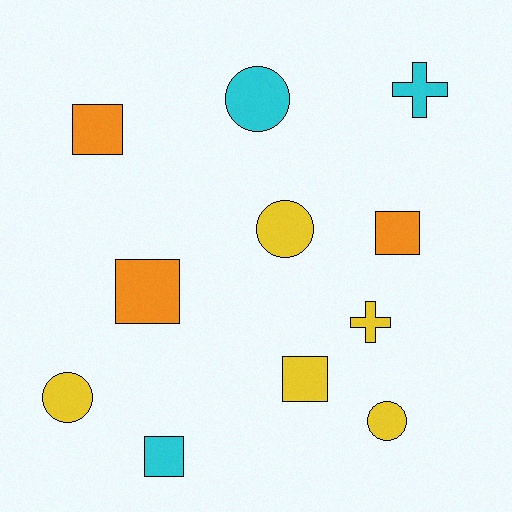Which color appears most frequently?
Yellow, with 5 objects.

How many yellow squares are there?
There is 1 yellow square.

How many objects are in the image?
There are 11 objects.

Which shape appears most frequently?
Square, with 5 objects.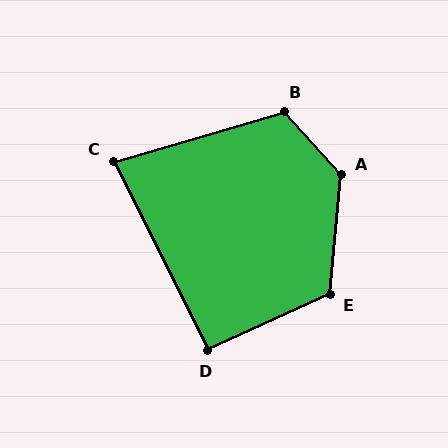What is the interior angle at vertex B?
Approximately 116 degrees (obtuse).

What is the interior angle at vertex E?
Approximately 120 degrees (obtuse).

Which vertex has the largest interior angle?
A, at approximately 133 degrees.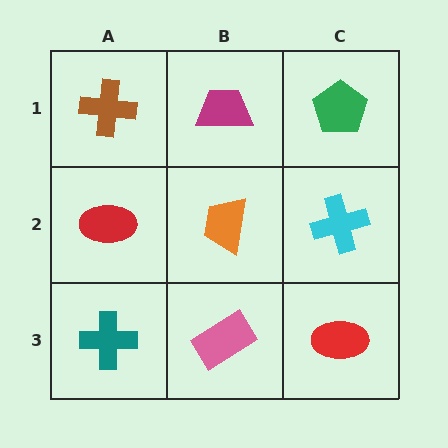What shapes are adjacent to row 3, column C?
A cyan cross (row 2, column C), a pink rectangle (row 3, column B).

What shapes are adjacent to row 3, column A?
A red ellipse (row 2, column A), a pink rectangle (row 3, column B).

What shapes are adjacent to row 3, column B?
An orange trapezoid (row 2, column B), a teal cross (row 3, column A), a red ellipse (row 3, column C).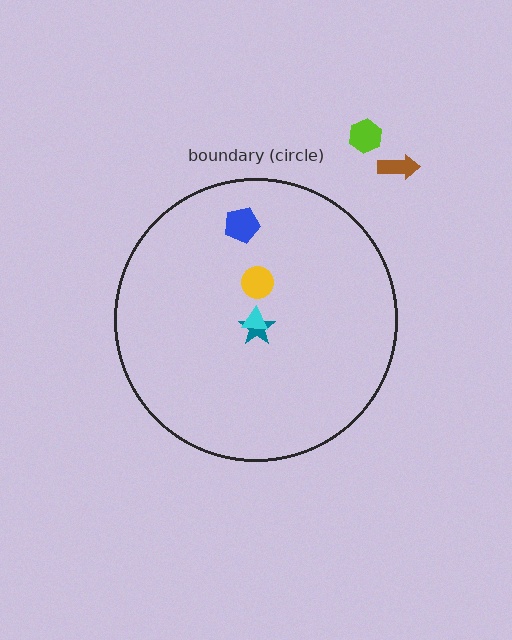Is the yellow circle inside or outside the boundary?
Inside.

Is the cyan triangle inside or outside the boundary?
Inside.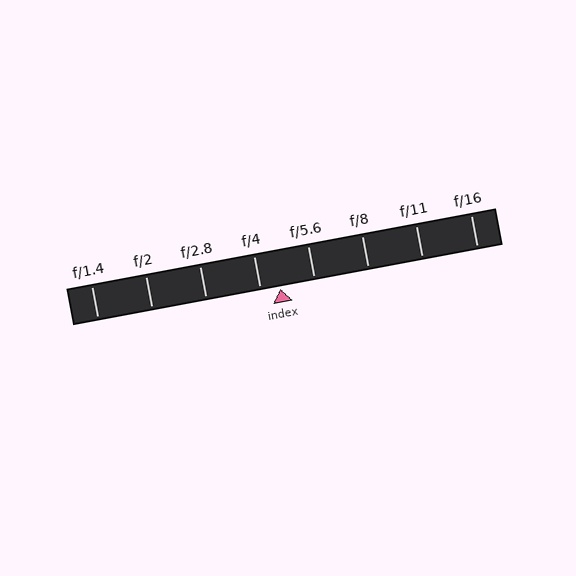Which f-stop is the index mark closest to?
The index mark is closest to f/4.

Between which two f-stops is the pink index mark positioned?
The index mark is between f/4 and f/5.6.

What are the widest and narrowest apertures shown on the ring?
The widest aperture shown is f/1.4 and the narrowest is f/16.